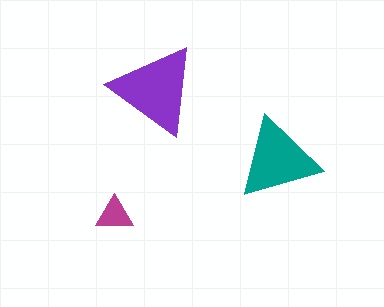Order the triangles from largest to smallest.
the purple one, the teal one, the magenta one.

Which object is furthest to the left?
The magenta triangle is leftmost.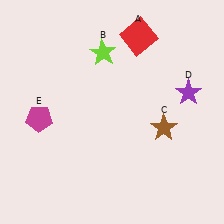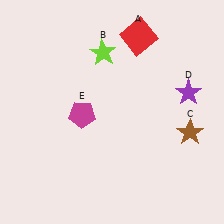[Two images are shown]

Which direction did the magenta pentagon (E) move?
The magenta pentagon (E) moved right.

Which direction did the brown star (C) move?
The brown star (C) moved right.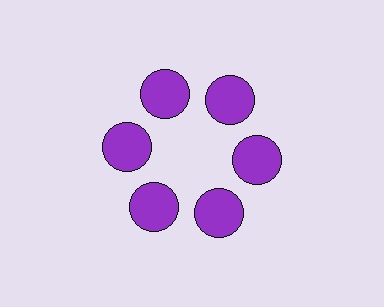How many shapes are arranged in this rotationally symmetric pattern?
There are 6 shapes, arranged in 6 groups of 1.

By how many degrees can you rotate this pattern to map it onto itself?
The pattern maps onto itself every 60 degrees of rotation.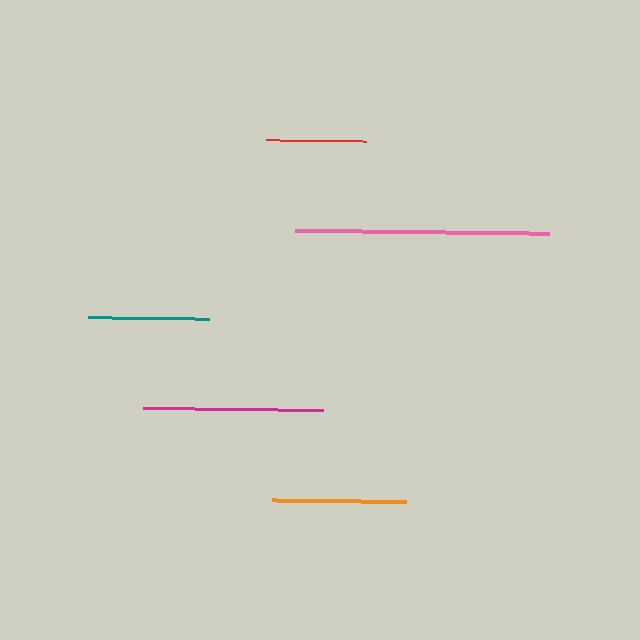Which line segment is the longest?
The pink line is the longest at approximately 255 pixels.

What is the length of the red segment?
The red segment is approximately 100 pixels long.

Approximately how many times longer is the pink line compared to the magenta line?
The pink line is approximately 1.4 times the length of the magenta line.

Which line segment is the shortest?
The red line is the shortest at approximately 100 pixels.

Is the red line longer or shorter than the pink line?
The pink line is longer than the red line.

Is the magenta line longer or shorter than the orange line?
The magenta line is longer than the orange line.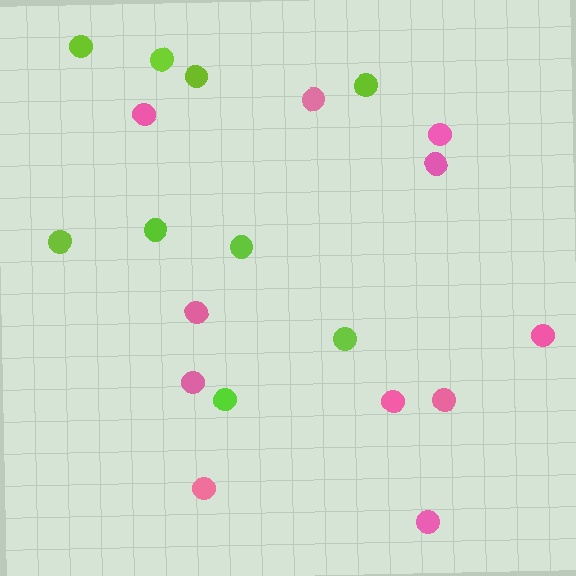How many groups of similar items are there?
There are 2 groups: one group of lime circles (9) and one group of pink circles (11).